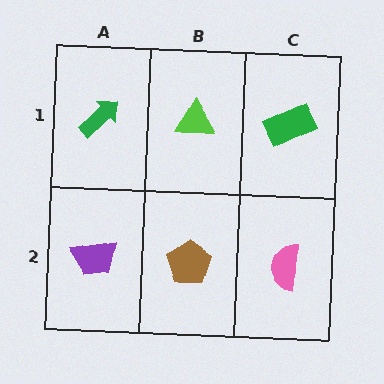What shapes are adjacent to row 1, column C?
A pink semicircle (row 2, column C), a lime triangle (row 1, column B).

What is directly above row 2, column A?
A green arrow.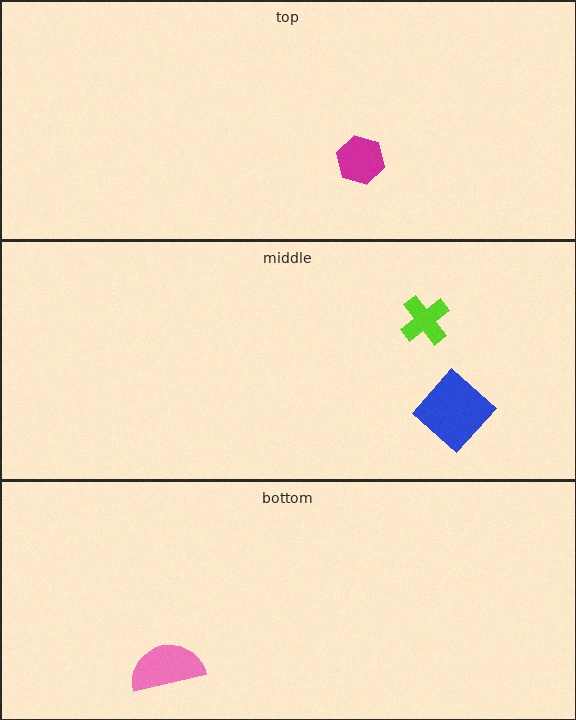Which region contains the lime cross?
The middle region.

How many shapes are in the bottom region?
1.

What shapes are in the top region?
The magenta hexagon.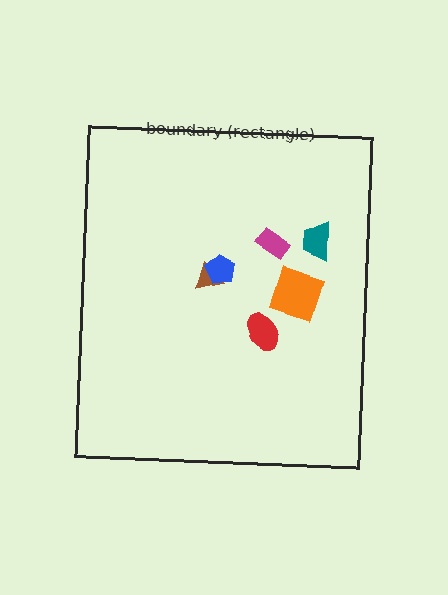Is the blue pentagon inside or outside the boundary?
Inside.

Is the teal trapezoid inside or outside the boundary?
Inside.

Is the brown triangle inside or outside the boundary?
Inside.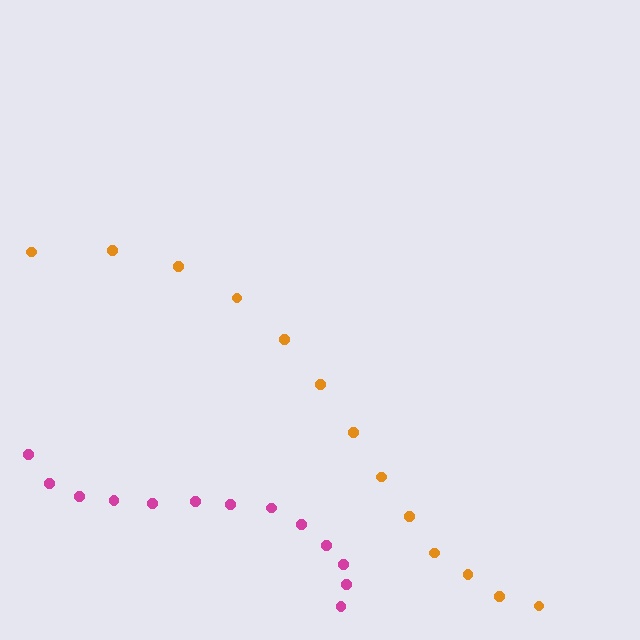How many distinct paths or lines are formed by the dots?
There are 2 distinct paths.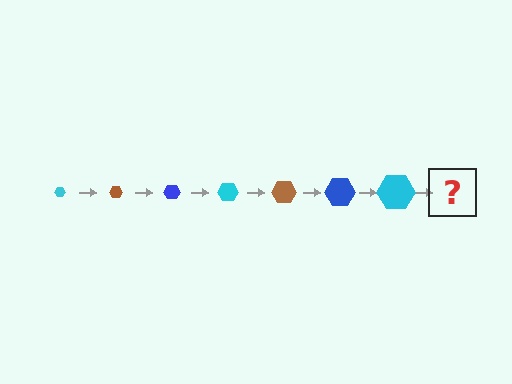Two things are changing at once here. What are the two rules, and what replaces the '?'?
The two rules are that the hexagon grows larger each step and the color cycles through cyan, brown, and blue. The '?' should be a brown hexagon, larger than the previous one.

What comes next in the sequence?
The next element should be a brown hexagon, larger than the previous one.